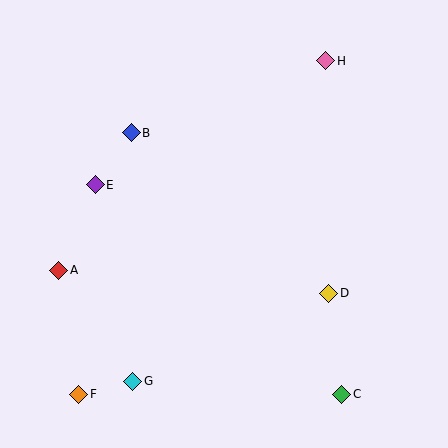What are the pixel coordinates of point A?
Point A is at (59, 270).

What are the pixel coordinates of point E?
Point E is at (95, 185).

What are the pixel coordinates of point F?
Point F is at (79, 394).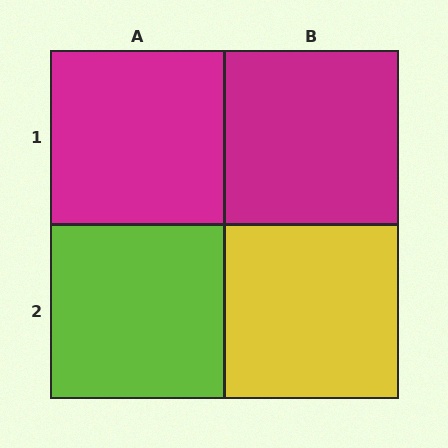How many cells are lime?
1 cell is lime.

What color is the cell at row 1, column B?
Magenta.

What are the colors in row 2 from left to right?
Lime, yellow.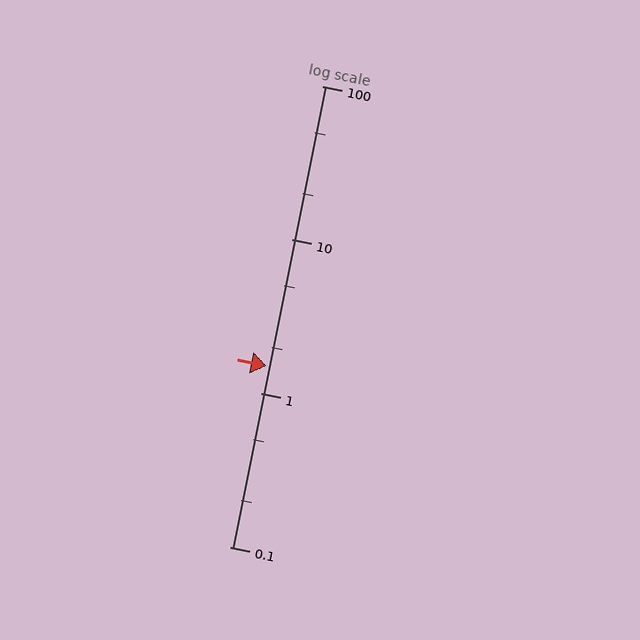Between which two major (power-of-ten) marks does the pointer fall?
The pointer is between 1 and 10.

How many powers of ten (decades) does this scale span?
The scale spans 3 decades, from 0.1 to 100.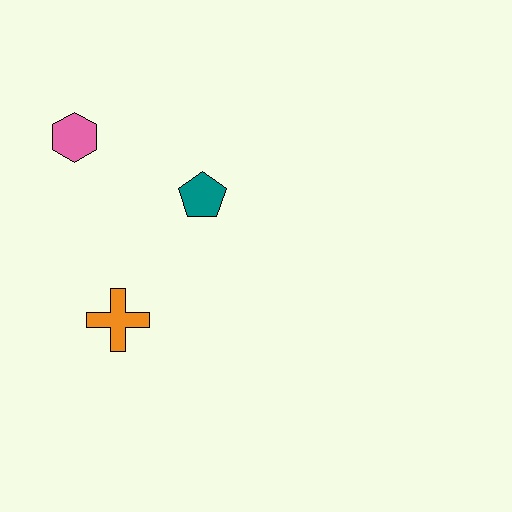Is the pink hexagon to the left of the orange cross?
Yes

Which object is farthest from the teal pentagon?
The orange cross is farthest from the teal pentagon.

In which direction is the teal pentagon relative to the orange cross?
The teal pentagon is above the orange cross.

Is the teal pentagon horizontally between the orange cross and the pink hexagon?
No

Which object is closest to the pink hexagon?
The teal pentagon is closest to the pink hexagon.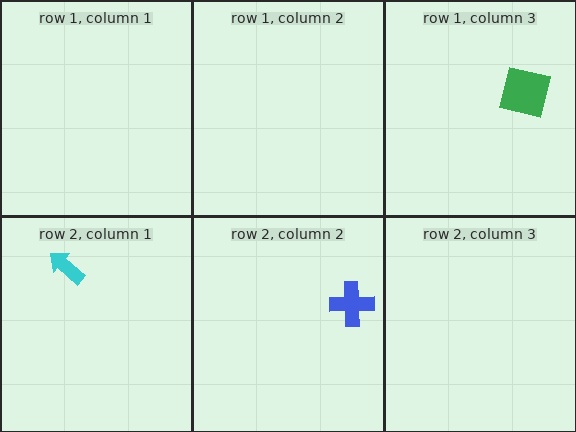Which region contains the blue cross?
The row 2, column 2 region.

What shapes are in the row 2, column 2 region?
The blue cross.